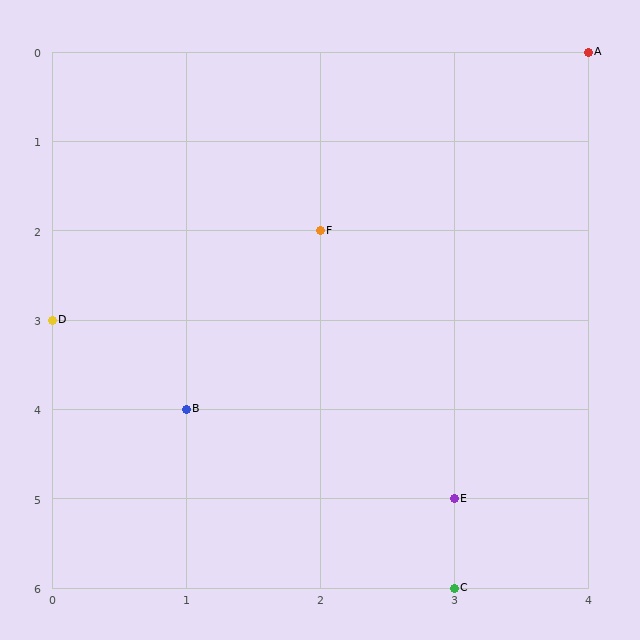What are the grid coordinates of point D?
Point D is at grid coordinates (0, 3).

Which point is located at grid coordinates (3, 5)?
Point E is at (3, 5).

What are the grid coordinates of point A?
Point A is at grid coordinates (4, 0).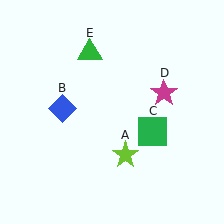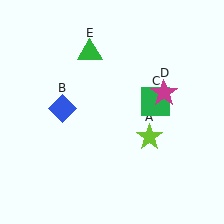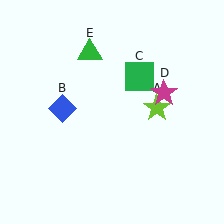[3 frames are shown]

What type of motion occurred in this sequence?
The lime star (object A), green square (object C) rotated counterclockwise around the center of the scene.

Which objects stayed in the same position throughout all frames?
Blue diamond (object B) and magenta star (object D) and green triangle (object E) remained stationary.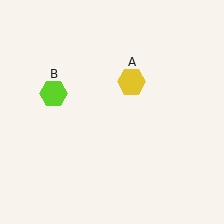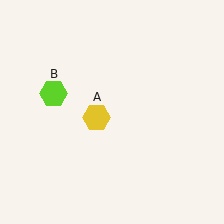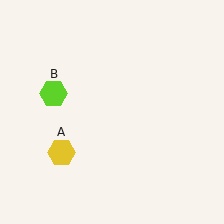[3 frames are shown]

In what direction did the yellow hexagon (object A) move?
The yellow hexagon (object A) moved down and to the left.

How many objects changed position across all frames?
1 object changed position: yellow hexagon (object A).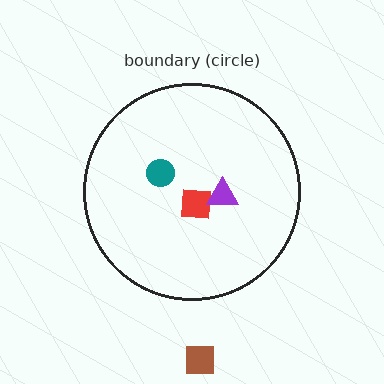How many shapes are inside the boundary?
3 inside, 1 outside.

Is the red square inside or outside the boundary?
Inside.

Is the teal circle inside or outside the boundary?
Inside.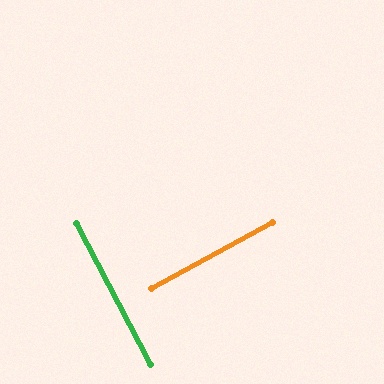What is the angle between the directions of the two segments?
Approximately 89 degrees.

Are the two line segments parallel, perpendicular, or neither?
Perpendicular — they meet at approximately 89°.